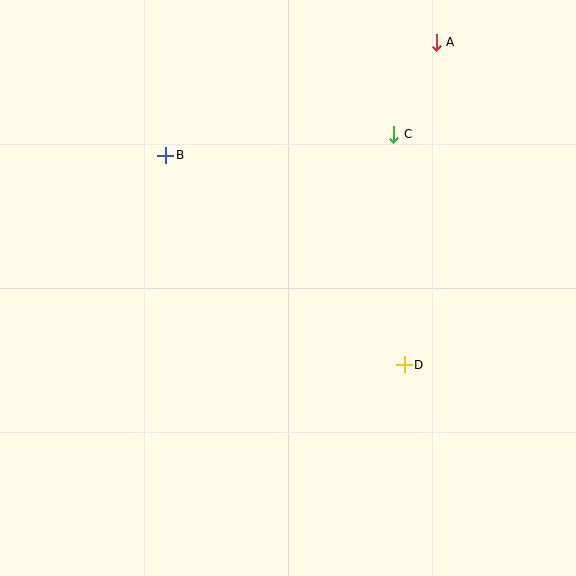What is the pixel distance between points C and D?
The distance between C and D is 231 pixels.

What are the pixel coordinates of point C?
Point C is at (394, 134).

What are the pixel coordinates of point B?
Point B is at (166, 155).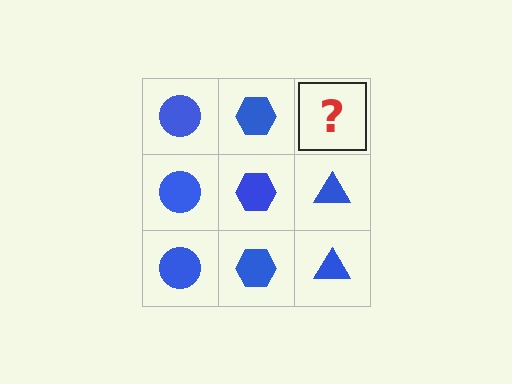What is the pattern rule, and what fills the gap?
The rule is that each column has a consistent shape. The gap should be filled with a blue triangle.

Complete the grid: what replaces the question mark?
The question mark should be replaced with a blue triangle.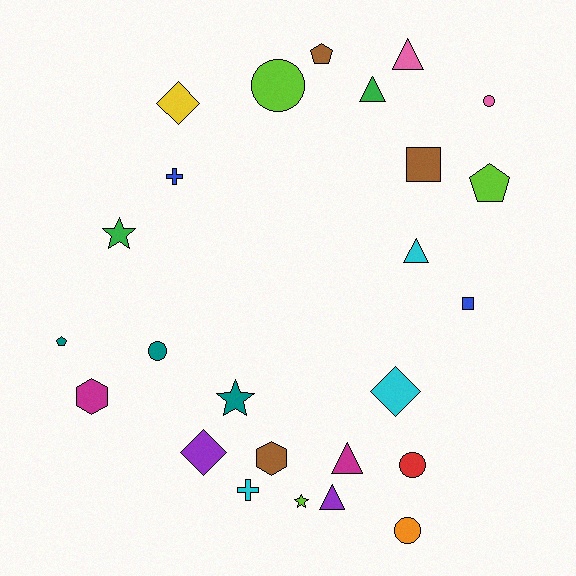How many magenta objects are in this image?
There are 2 magenta objects.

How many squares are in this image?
There are 2 squares.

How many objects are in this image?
There are 25 objects.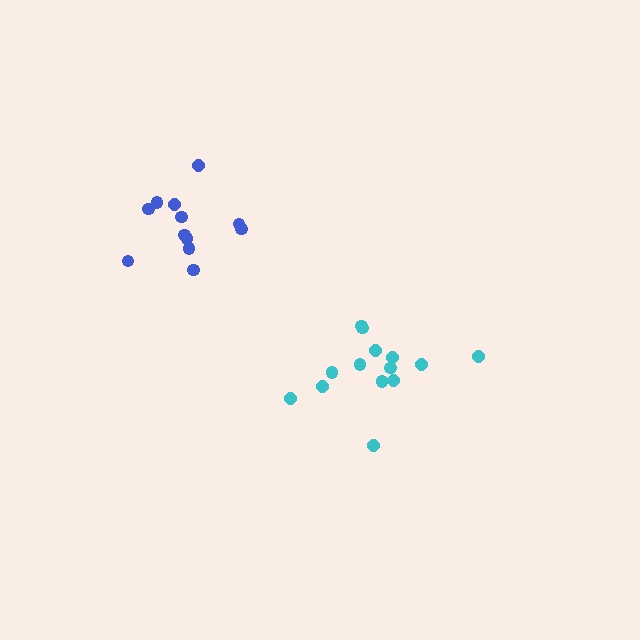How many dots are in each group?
Group 1: 14 dots, Group 2: 12 dots (26 total).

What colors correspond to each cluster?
The clusters are colored: cyan, blue.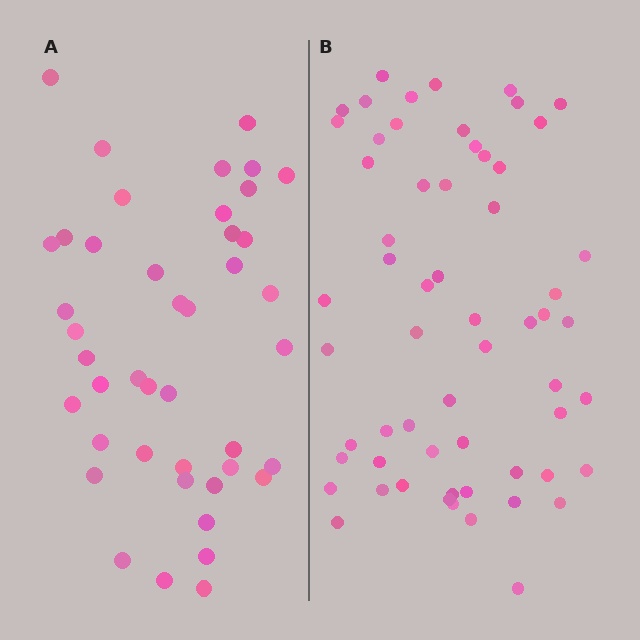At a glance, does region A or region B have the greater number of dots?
Region B (the right region) has more dots.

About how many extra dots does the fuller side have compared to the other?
Region B has approximately 15 more dots than region A.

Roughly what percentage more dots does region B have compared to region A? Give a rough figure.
About 40% more.